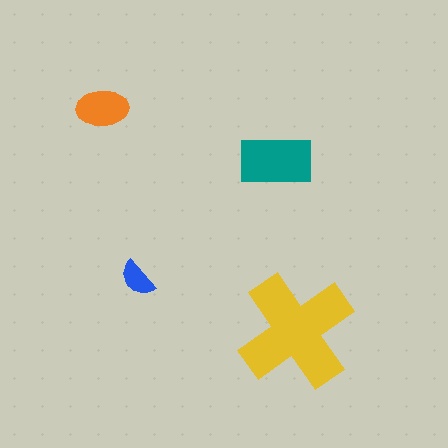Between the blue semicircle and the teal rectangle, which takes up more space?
The teal rectangle.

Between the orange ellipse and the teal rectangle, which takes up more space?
The teal rectangle.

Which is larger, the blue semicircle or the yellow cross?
The yellow cross.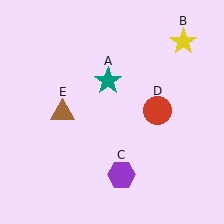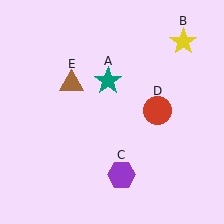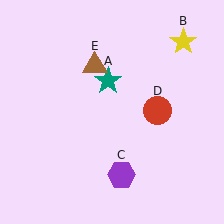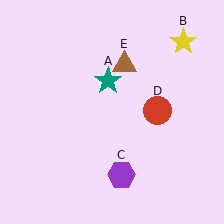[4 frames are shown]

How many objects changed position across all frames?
1 object changed position: brown triangle (object E).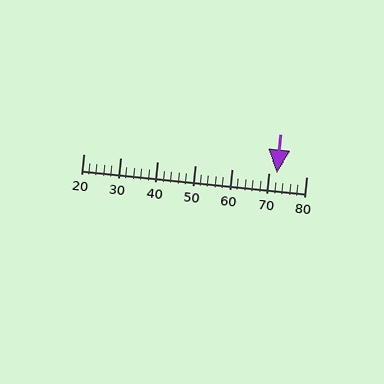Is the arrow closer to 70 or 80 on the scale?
The arrow is closer to 70.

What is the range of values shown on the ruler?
The ruler shows values from 20 to 80.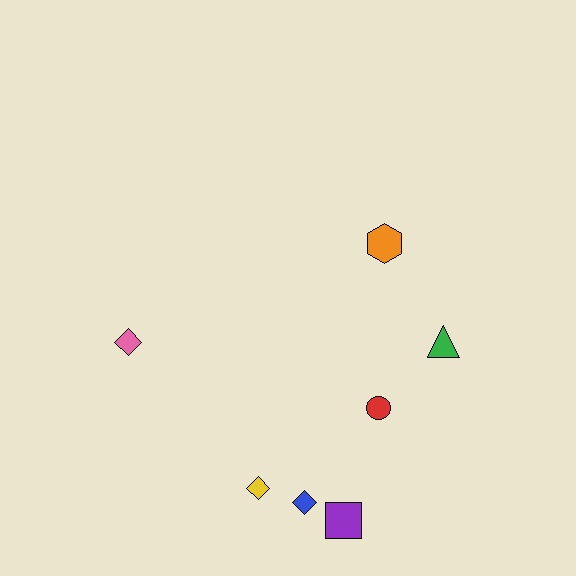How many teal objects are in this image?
There are no teal objects.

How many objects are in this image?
There are 7 objects.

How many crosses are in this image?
There are no crosses.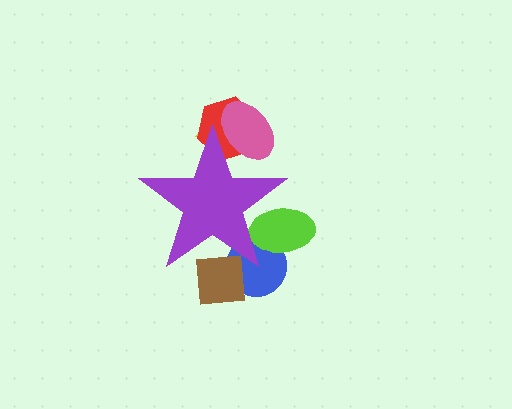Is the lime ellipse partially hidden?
Yes, the lime ellipse is partially hidden behind the purple star.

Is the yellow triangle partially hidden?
Yes, the yellow triangle is partially hidden behind the purple star.